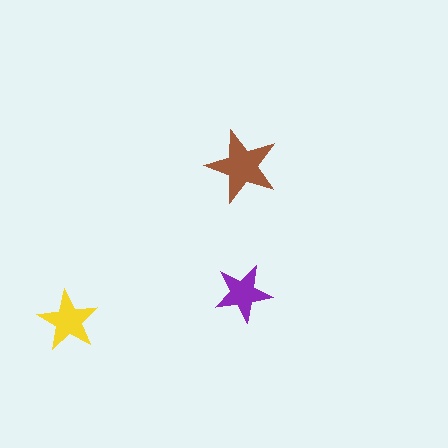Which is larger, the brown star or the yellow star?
The brown one.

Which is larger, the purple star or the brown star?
The brown one.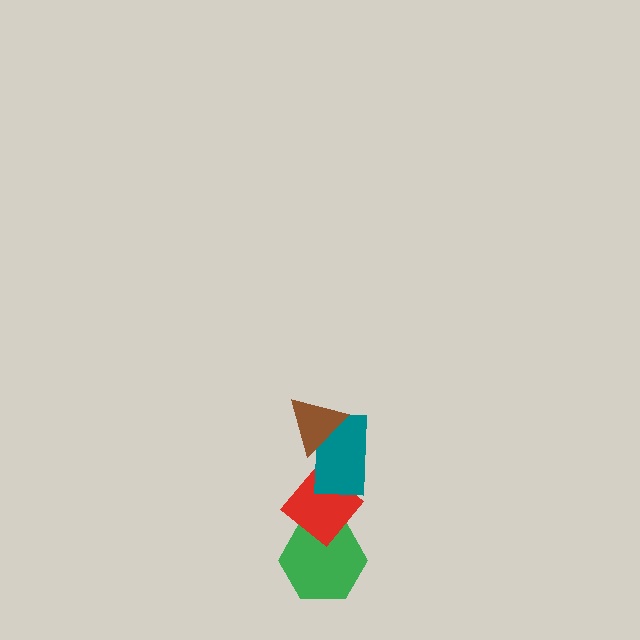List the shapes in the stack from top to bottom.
From top to bottom: the brown triangle, the teal rectangle, the red diamond, the green hexagon.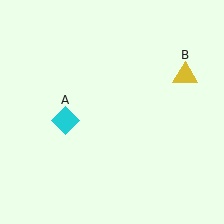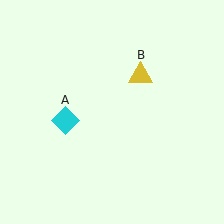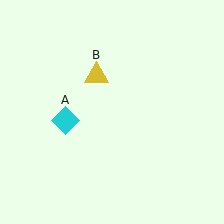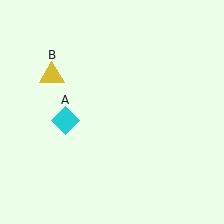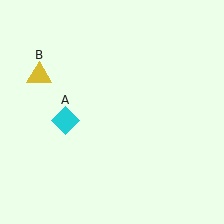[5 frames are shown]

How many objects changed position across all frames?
1 object changed position: yellow triangle (object B).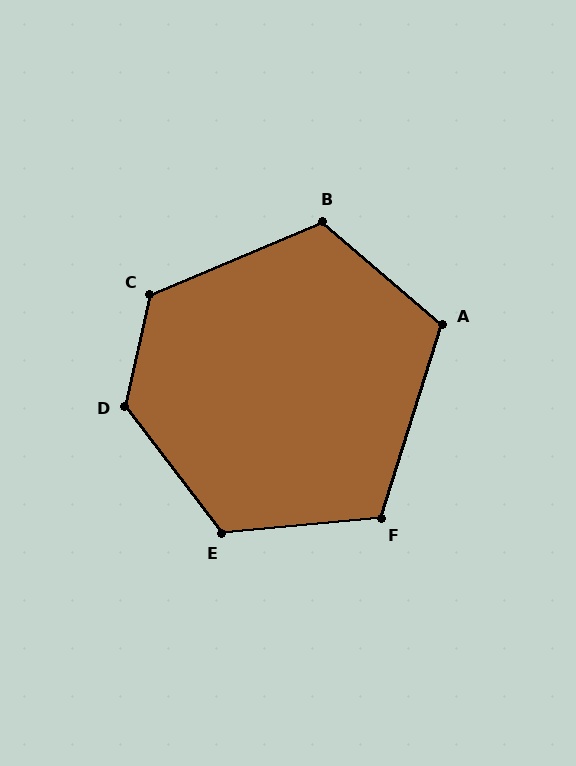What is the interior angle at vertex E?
Approximately 122 degrees (obtuse).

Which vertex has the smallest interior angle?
F, at approximately 113 degrees.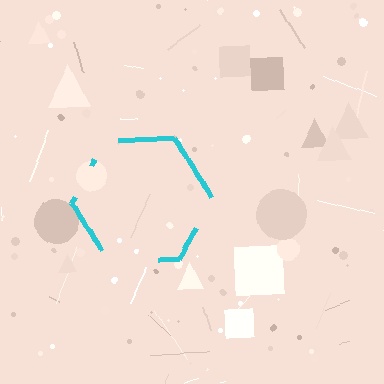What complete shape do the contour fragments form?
The contour fragments form a hexagon.